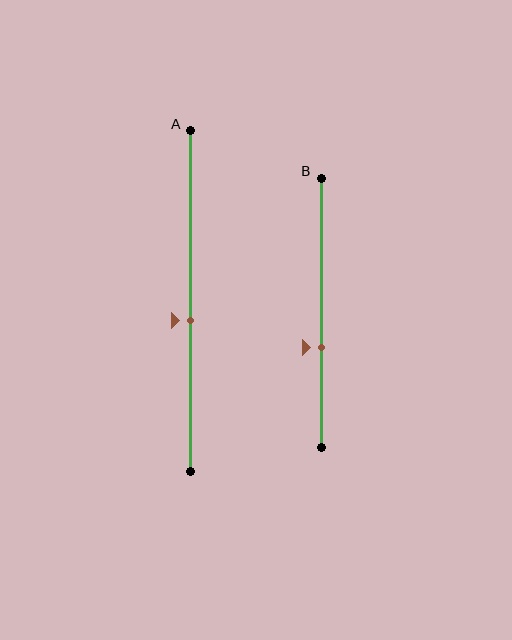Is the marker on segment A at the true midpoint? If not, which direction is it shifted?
No, the marker on segment A is shifted downward by about 6% of the segment length.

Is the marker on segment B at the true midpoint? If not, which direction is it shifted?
No, the marker on segment B is shifted downward by about 13% of the segment length.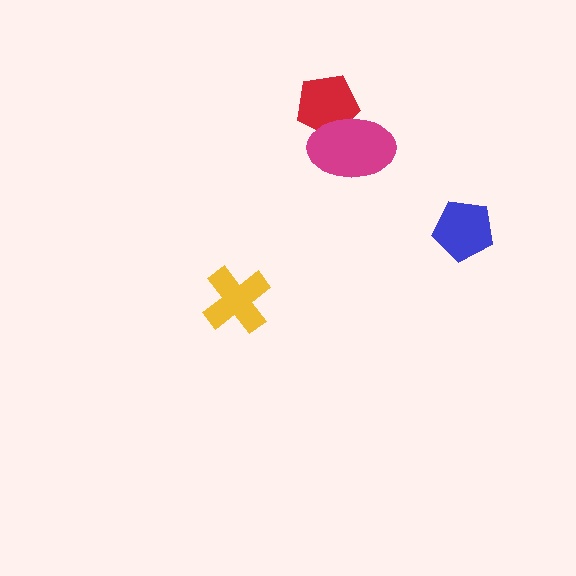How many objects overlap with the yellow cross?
0 objects overlap with the yellow cross.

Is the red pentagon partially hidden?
Yes, it is partially covered by another shape.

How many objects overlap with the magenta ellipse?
1 object overlaps with the magenta ellipse.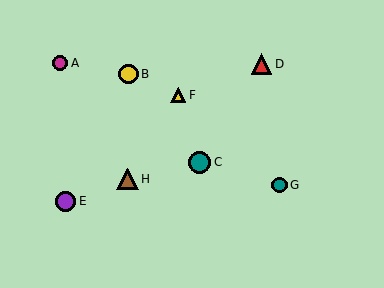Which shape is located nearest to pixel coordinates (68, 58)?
The magenta circle (labeled A) at (60, 63) is nearest to that location.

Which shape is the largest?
The teal circle (labeled C) is the largest.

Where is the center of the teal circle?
The center of the teal circle is at (279, 185).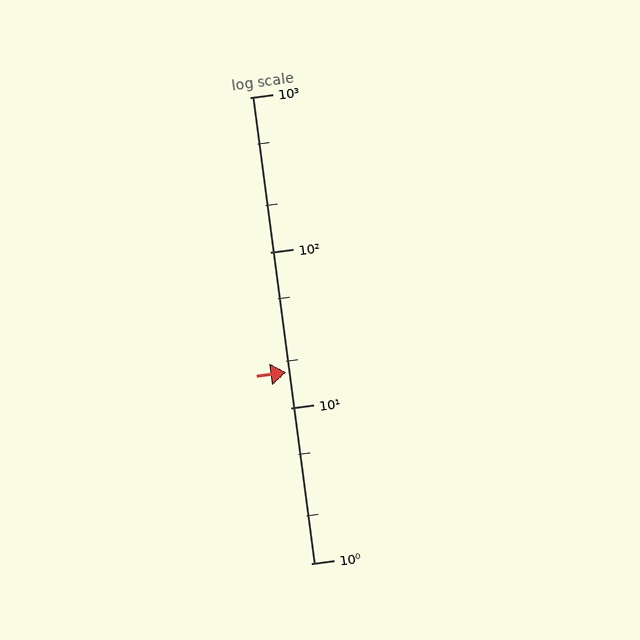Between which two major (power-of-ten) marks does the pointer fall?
The pointer is between 10 and 100.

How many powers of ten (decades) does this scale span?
The scale spans 3 decades, from 1 to 1000.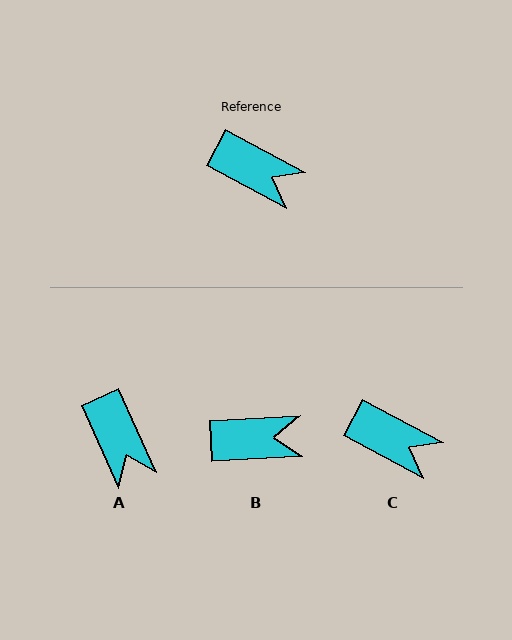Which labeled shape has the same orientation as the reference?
C.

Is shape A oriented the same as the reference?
No, it is off by about 38 degrees.